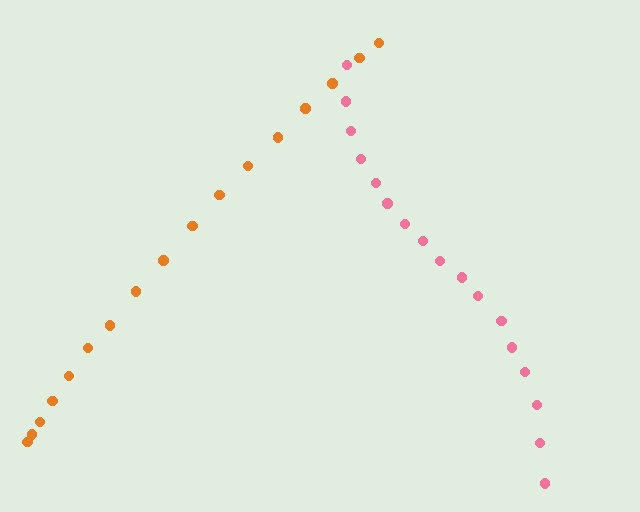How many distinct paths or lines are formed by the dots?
There are 2 distinct paths.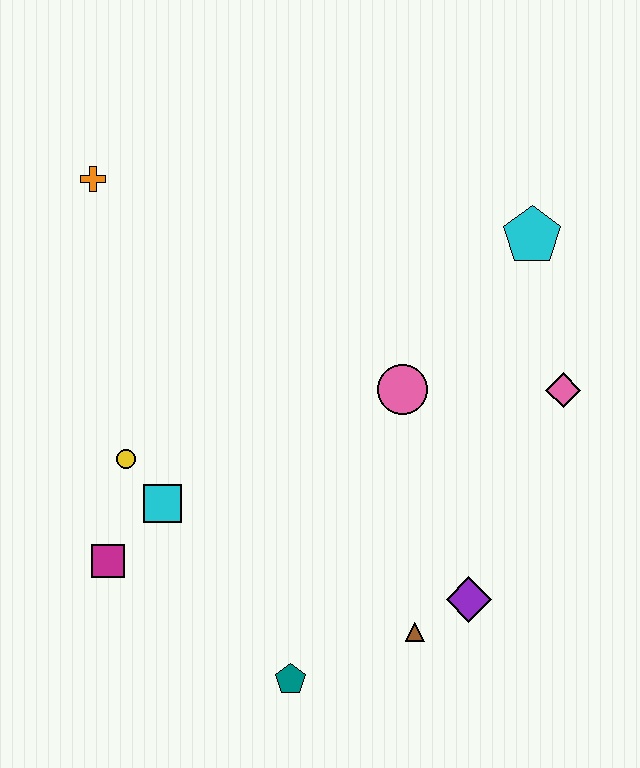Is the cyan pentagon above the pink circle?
Yes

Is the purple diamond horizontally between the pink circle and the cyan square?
No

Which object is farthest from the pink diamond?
The orange cross is farthest from the pink diamond.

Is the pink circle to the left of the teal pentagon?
No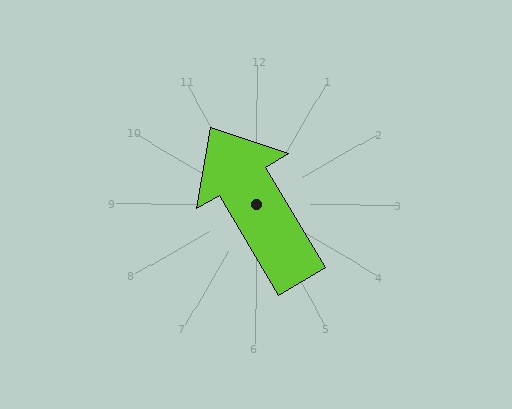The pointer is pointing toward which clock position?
Roughly 11 o'clock.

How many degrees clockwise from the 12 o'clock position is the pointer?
Approximately 329 degrees.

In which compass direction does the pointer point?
Northwest.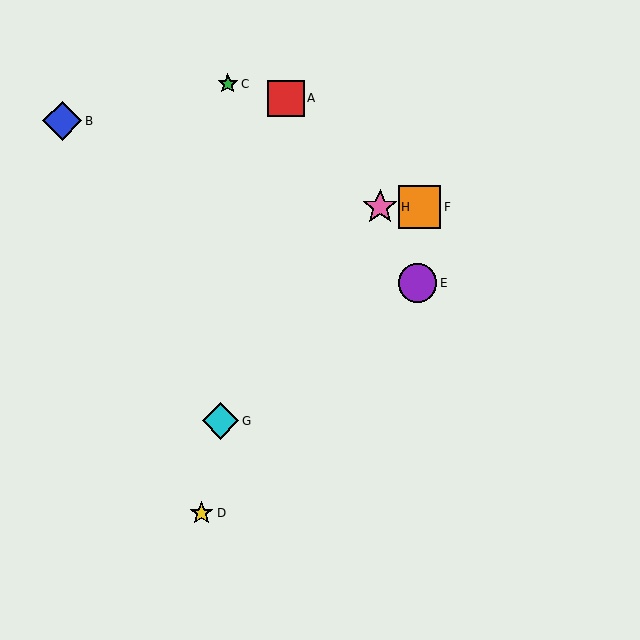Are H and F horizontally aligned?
Yes, both are at y≈207.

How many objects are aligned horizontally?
2 objects (F, H) are aligned horizontally.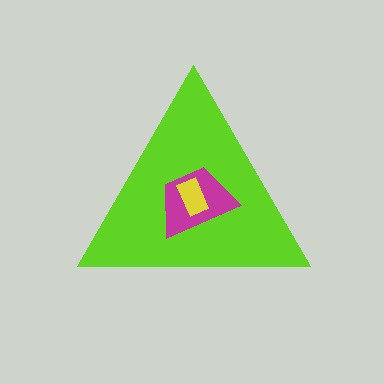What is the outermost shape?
The lime triangle.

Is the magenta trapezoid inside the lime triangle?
Yes.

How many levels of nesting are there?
3.